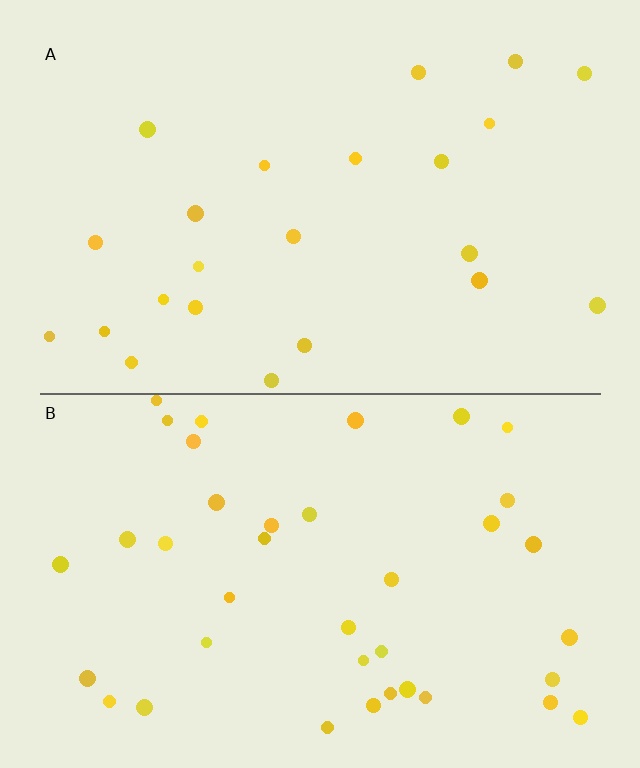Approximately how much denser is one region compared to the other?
Approximately 1.7× — region B over region A.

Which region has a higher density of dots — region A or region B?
B (the bottom).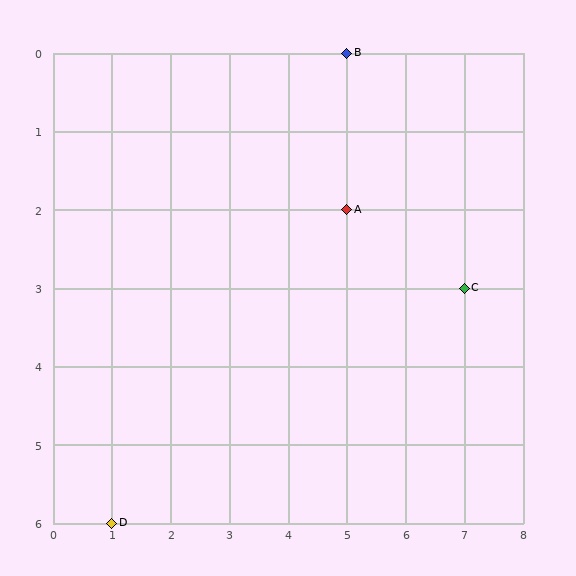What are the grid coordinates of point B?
Point B is at grid coordinates (5, 0).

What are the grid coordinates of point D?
Point D is at grid coordinates (1, 6).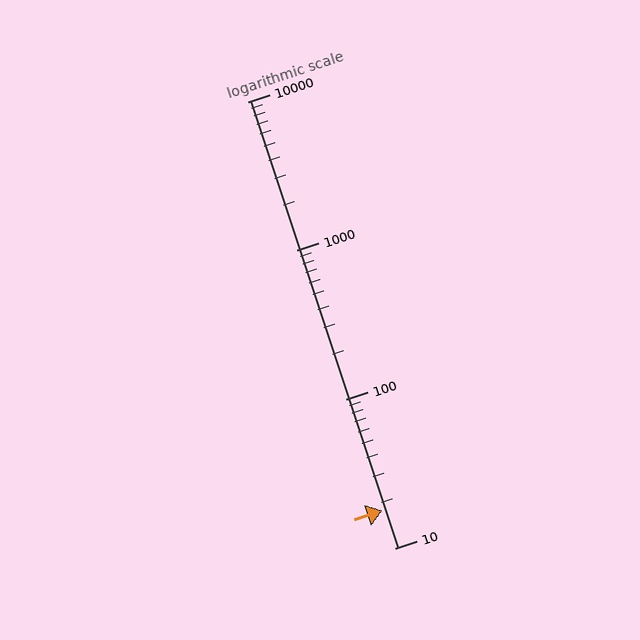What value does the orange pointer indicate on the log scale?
The pointer indicates approximately 18.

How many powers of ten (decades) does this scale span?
The scale spans 3 decades, from 10 to 10000.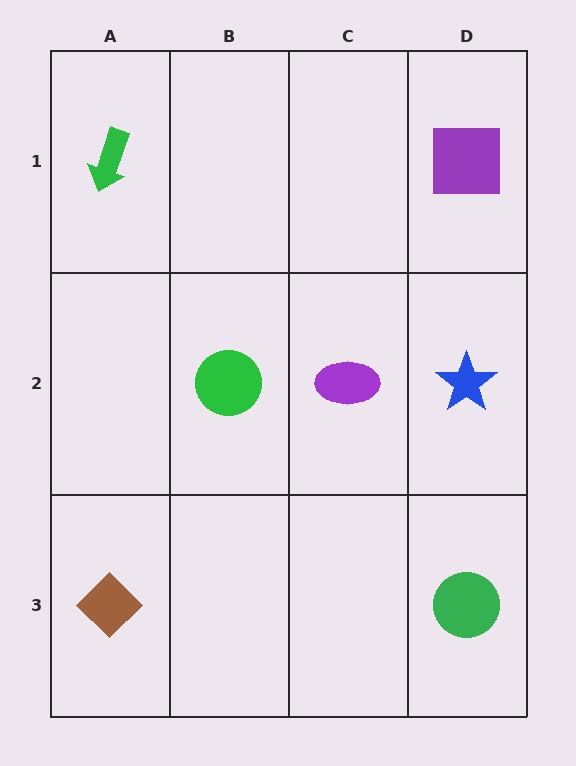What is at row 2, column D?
A blue star.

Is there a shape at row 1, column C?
No, that cell is empty.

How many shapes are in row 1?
2 shapes.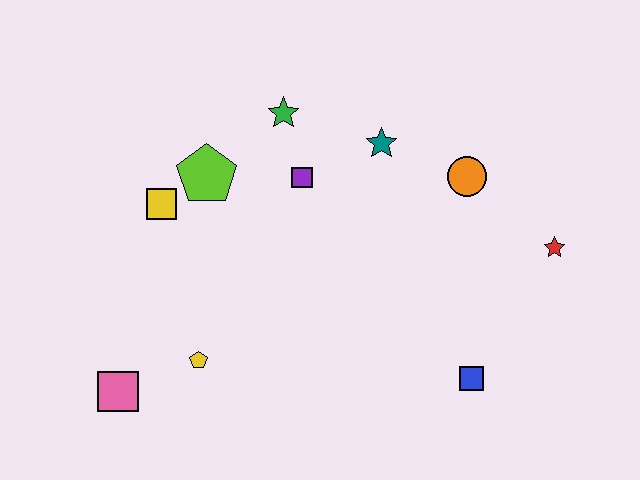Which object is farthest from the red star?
The pink square is farthest from the red star.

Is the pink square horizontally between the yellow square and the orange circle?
No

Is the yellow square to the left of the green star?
Yes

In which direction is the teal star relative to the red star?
The teal star is to the left of the red star.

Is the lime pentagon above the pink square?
Yes